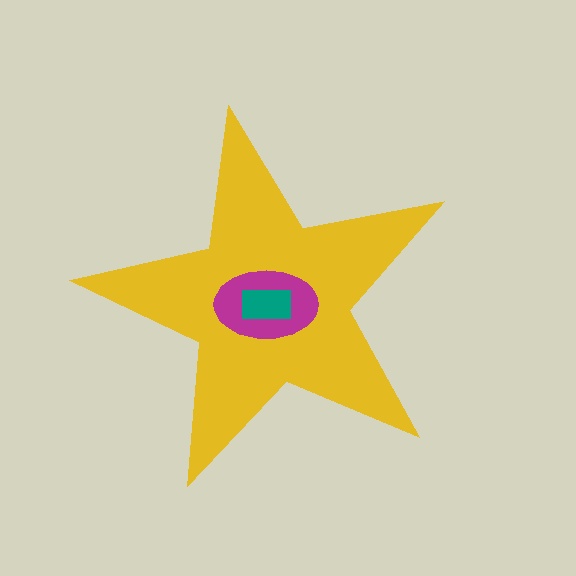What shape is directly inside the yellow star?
The magenta ellipse.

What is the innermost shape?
The teal rectangle.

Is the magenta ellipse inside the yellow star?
Yes.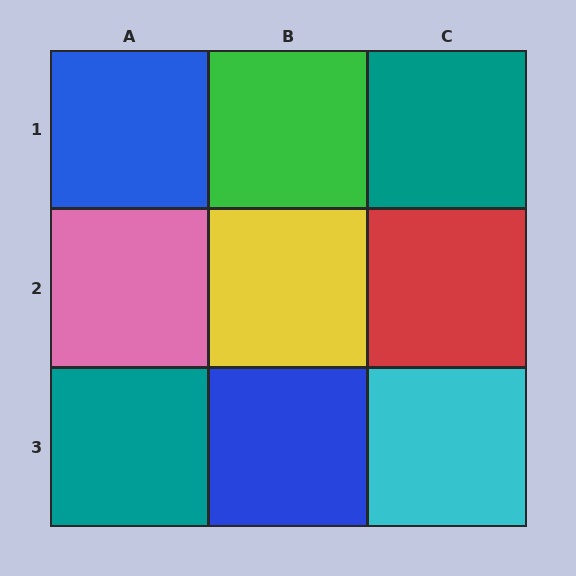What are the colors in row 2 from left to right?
Pink, yellow, red.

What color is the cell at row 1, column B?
Green.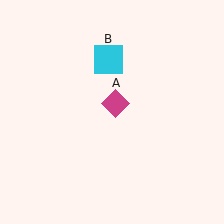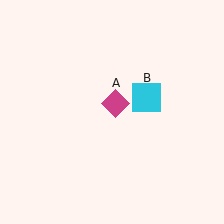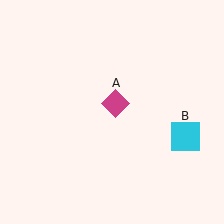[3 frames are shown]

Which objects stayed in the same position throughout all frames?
Magenta diamond (object A) remained stationary.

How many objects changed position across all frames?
1 object changed position: cyan square (object B).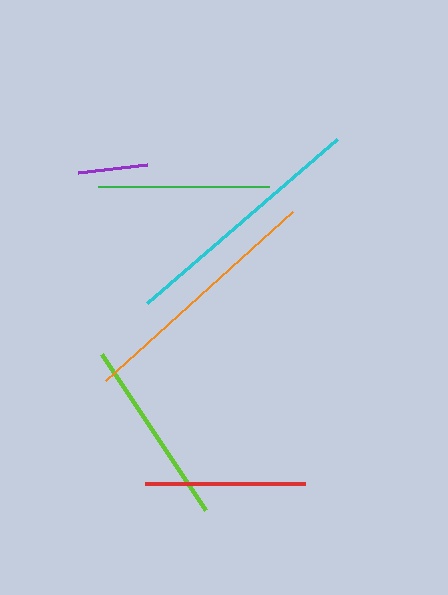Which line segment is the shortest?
The purple line is the shortest at approximately 69 pixels.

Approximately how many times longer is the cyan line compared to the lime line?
The cyan line is approximately 1.3 times the length of the lime line.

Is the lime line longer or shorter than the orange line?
The orange line is longer than the lime line.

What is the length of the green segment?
The green segment is approximately 172 pixels long.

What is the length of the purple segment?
The purple segment is approximately 69 pixels long.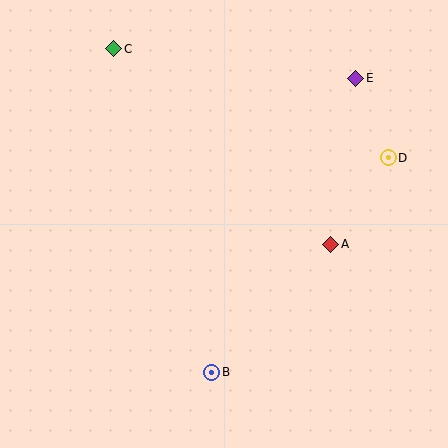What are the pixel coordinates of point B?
Point B is at (212, 372).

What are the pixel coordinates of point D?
Point D is at (388, 158).